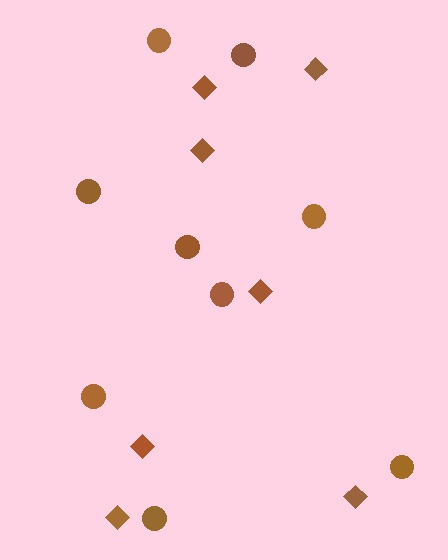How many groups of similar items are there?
There are 2 groups: one group of diamonds (7) and one group of circles (9).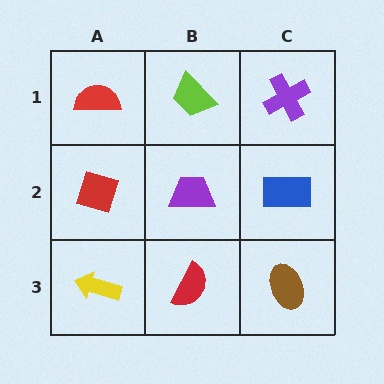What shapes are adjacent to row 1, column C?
A blue rectangle (row 2, column C), a lime trapezoid (row 1, column B).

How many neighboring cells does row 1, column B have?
3.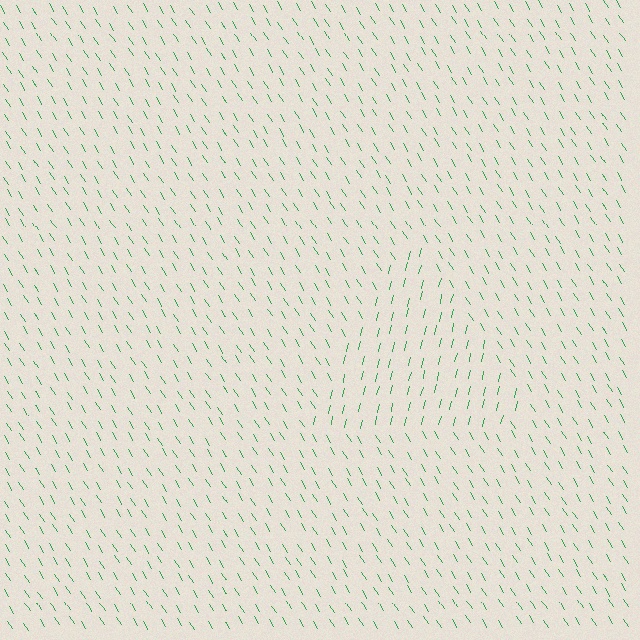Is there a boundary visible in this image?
Yes, there is a texture boundary formed by a change in line orientation.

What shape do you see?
I see a triangle.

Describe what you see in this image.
The image is filled with small green line segments. A triangle region in the image has lines oriented differently from the surrounding lines, creating a visible texture boundary.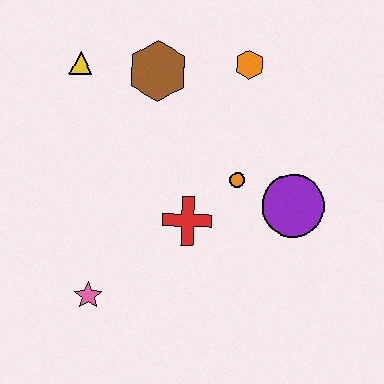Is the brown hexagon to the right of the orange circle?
No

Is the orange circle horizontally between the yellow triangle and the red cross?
No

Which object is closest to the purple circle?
The orange circle is closest to the purple circle.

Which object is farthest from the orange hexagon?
The pink star is farthest from the orange hexagon.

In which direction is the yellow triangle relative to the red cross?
The yellow triangle is above the red cross.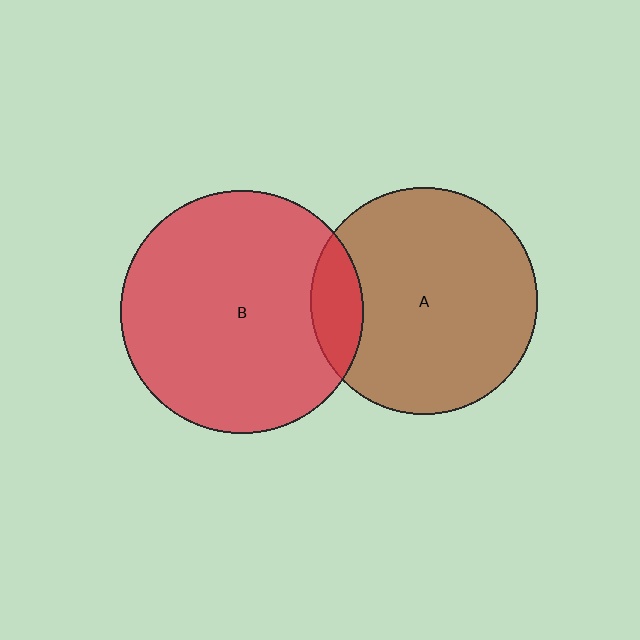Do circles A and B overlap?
Yes.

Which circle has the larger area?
Circle B (red).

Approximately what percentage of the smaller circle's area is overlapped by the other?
Approximately 15%.